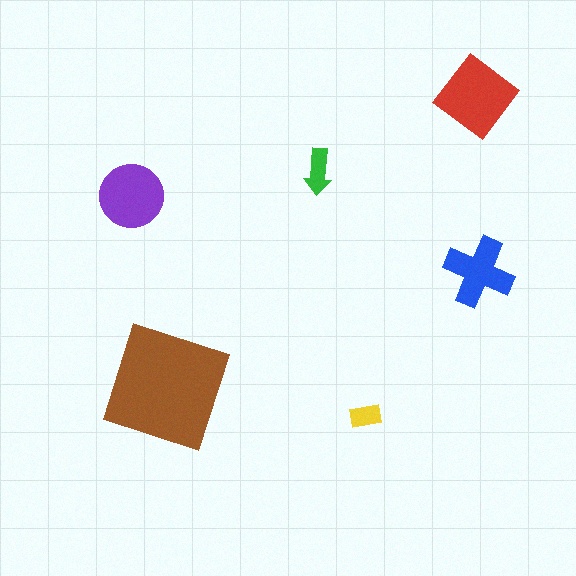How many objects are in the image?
There are 6 objects in the image.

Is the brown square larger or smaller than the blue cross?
Larger.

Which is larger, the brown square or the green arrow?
The brown square.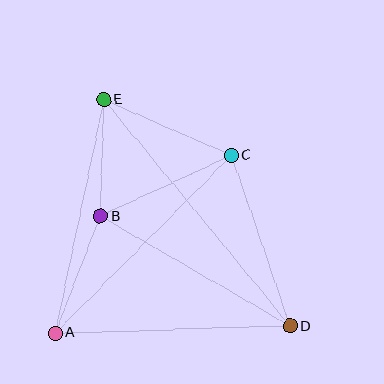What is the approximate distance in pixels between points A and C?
The distance between A and C is approximately 250 pixels.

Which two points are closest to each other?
Points B and E are closest to each other.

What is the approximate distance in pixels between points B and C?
The distance between B and C is approximately 144 pixels.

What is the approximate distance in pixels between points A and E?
The distance between A and E is approximately 238 pixels.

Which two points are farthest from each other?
Points D and E are farthest from each other.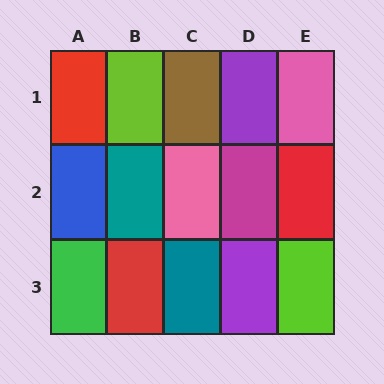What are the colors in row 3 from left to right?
Green, red, teal, purple, lime.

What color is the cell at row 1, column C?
Brown.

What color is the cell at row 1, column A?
Red.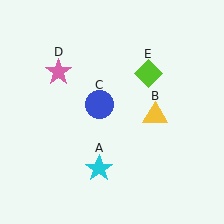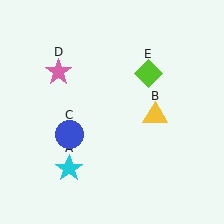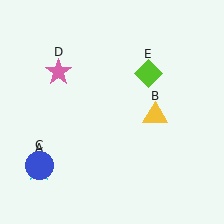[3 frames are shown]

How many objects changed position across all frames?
2 objects changed position: cyan star (object A), blue circle (object C).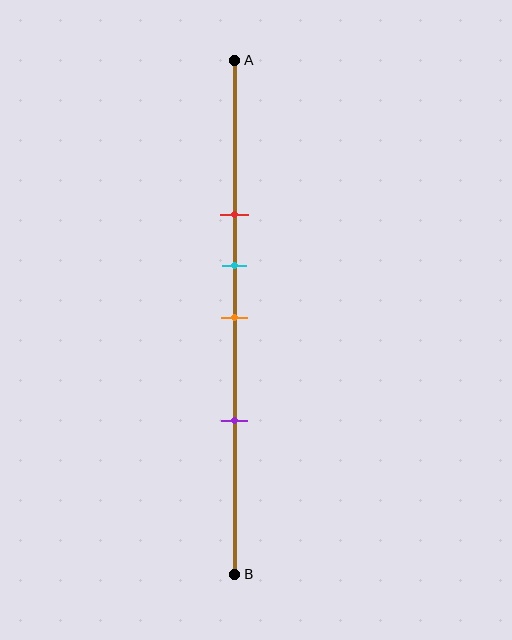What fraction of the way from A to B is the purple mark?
The purple mark is approximately 70% (0.7) of the way from A to B.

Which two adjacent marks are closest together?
The cyan and orange marks are the closest adjacent pair.